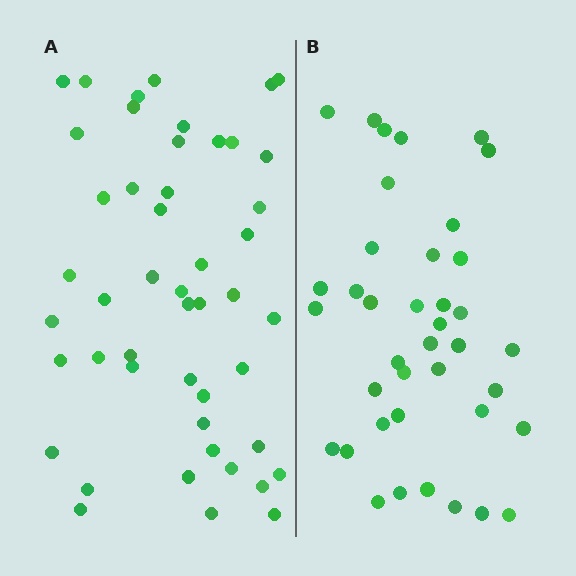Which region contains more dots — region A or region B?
Region A (the left region) has more dots.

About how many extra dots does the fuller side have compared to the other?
Region A has roughly 8 or so more dots than region B.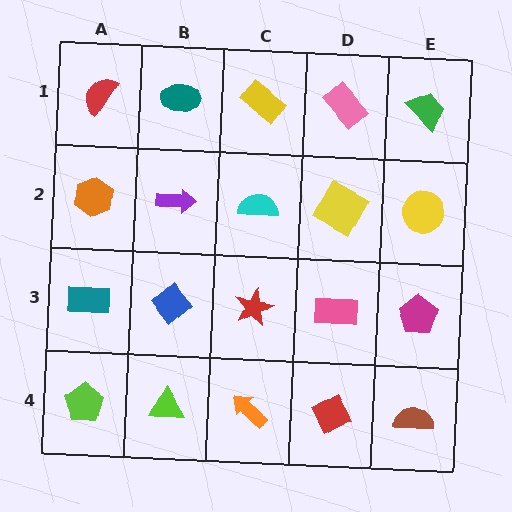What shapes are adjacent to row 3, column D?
A yellow square (row 2, column D), a red diamond (row 4, column D), a red star (row 3, column C), a magenta pentagon (row 3, column E).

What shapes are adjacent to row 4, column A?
A teal rectangle (row 3, column A), a lime triangle (row 4, column B).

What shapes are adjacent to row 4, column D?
A pink rectangle (row 3, column D), an orange arrow (row 4, column C), a brown semicircle (row 4, column E).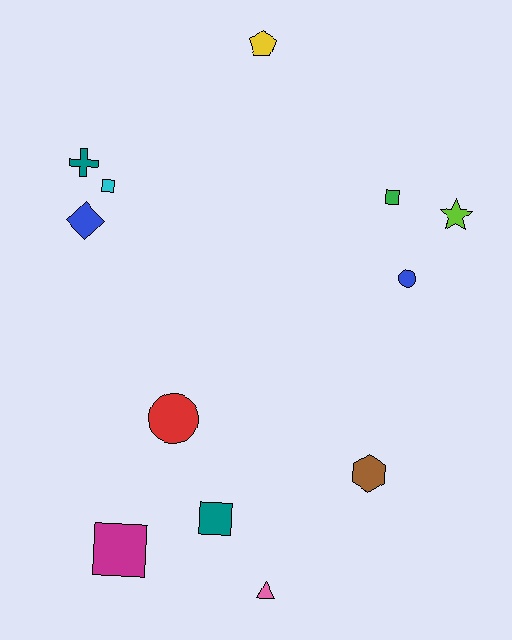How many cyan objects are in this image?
There is 1 cyan object.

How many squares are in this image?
There are 4 squares.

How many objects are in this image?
There are 12 objects.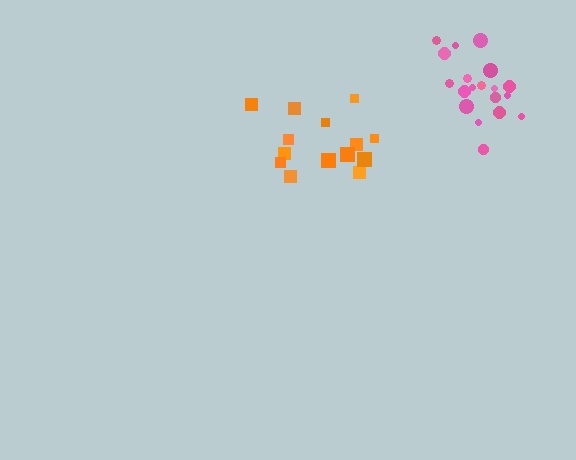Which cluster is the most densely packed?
Pink.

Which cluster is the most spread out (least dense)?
Orange.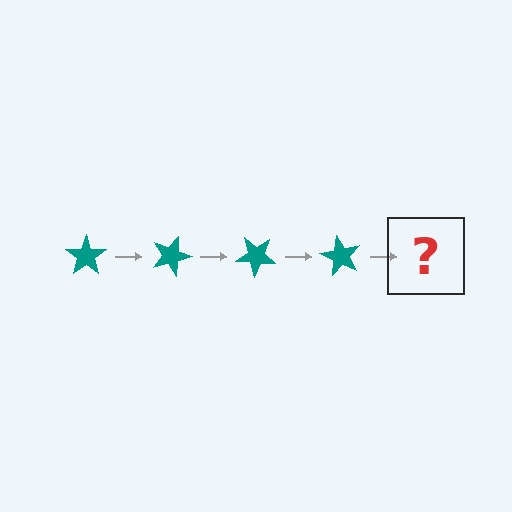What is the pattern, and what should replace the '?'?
The pattern is that the star rotates 20 degrees each step. The '?' should be a teal star rotated 80 degrees.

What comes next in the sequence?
The next element should be a teal star rotated 80 degrees.